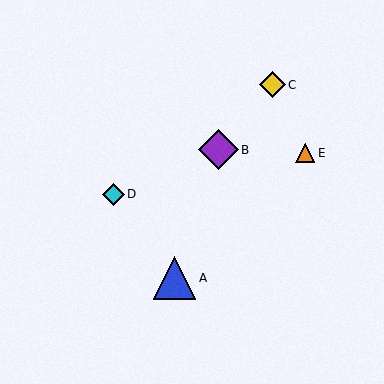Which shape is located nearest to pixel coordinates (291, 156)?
The orange triangle (labeled E) at (305, 153) is nearest to that location.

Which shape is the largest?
The blue triangle (labeled A) is the largest.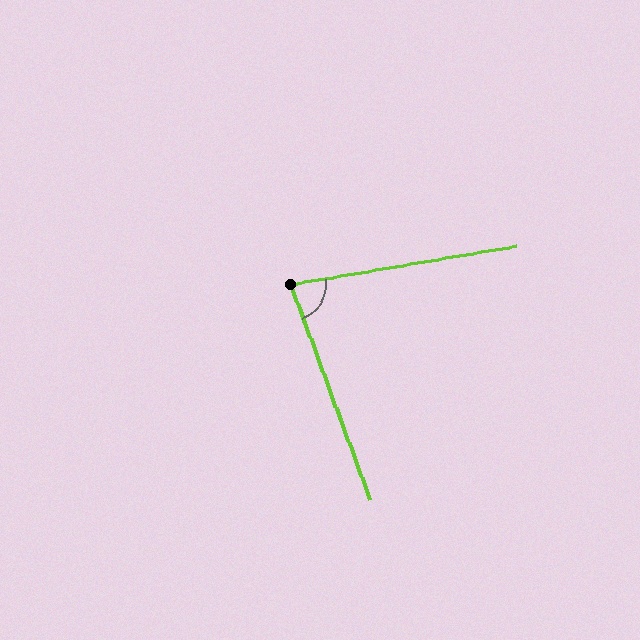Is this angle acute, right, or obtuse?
It is acute.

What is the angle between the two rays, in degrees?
Approximately 79 degrees.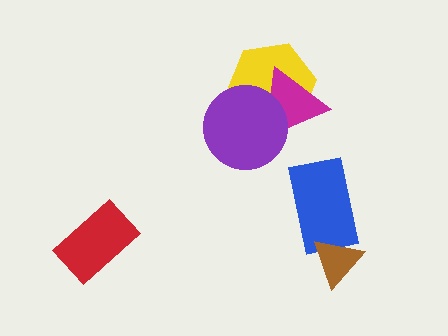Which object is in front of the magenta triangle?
The purple circle is in front of the magenta triangle.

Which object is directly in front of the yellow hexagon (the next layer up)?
The magenta triangle is directly in front of the yellow hexagon.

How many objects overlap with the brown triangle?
1 object overlaps with the brown triangle.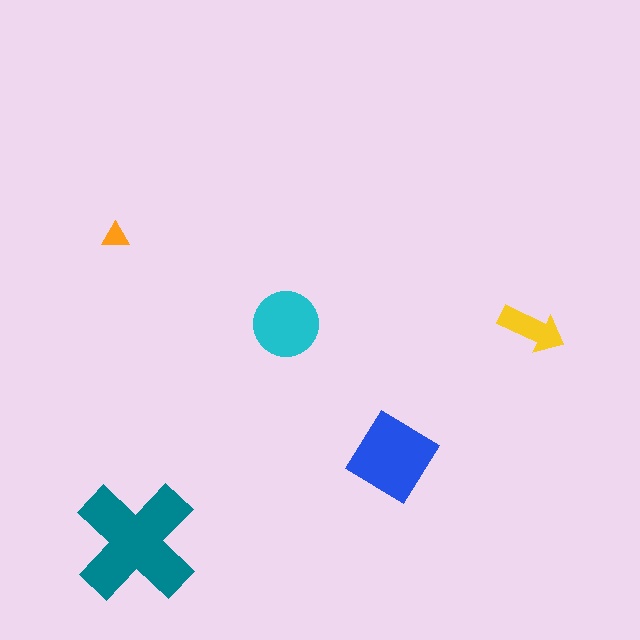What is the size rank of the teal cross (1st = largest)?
1st.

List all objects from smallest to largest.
The orange triangle, the yellow arrow, the cyan circle, the blue diamond, the teal cross.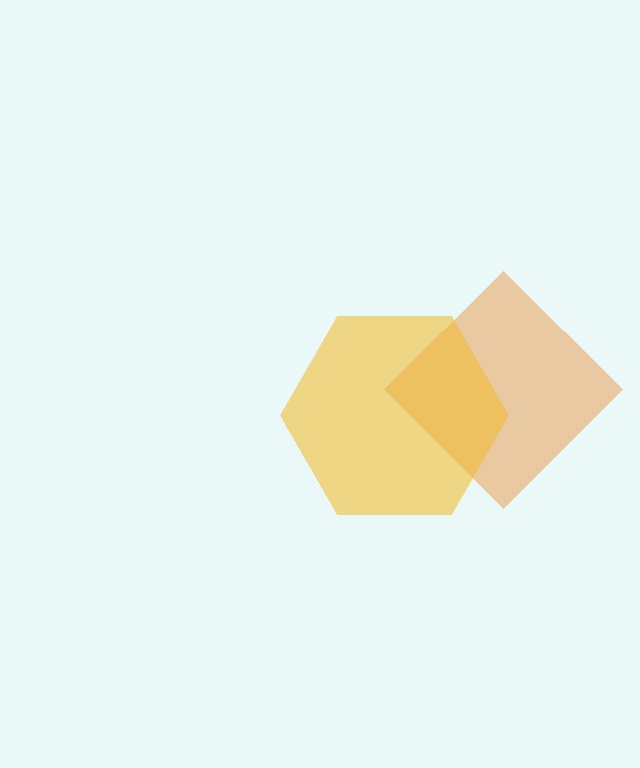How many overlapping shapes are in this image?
There are 2 overlapping shapes in the image.